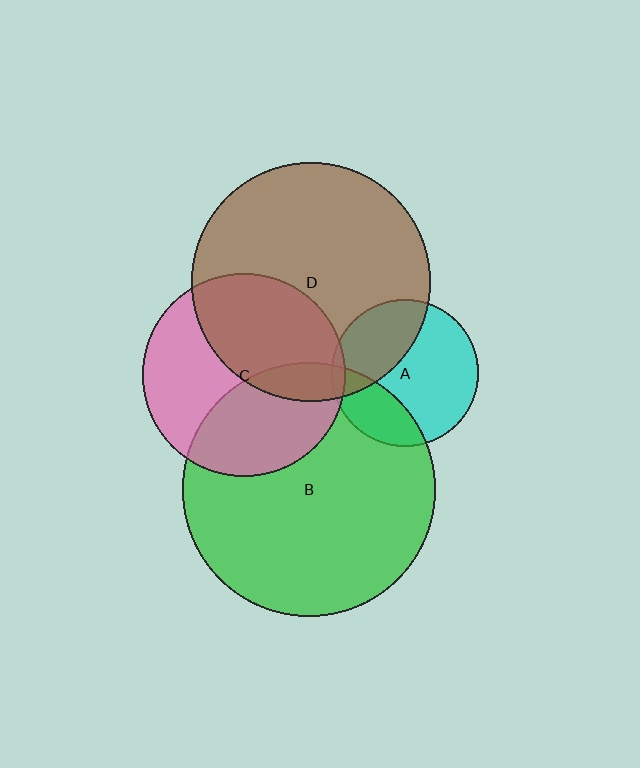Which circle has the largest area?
Circle B (green).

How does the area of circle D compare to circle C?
Approximately 1.4 times.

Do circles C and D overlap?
Yes.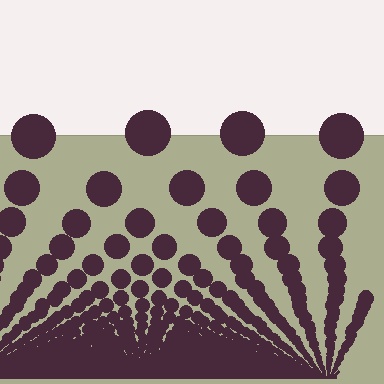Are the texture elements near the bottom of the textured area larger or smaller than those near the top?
Smaller. The gradient is inverted — elements near the bottom are smaller and denser.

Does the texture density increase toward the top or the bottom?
Density increases toward the bottom.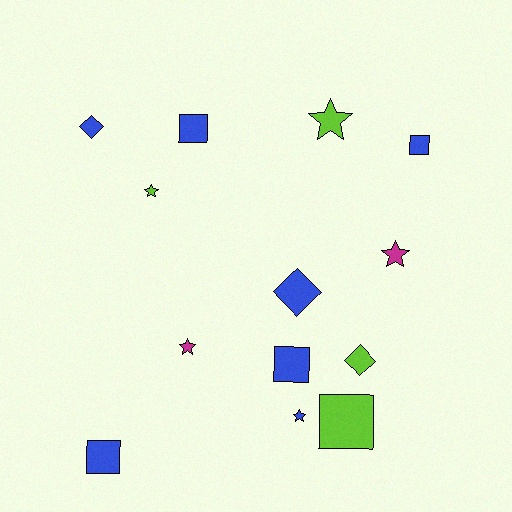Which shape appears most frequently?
Star, with 5 objects.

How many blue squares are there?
There are 4 blue squares.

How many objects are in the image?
There are 13 objects.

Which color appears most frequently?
Blue, with 7 objects.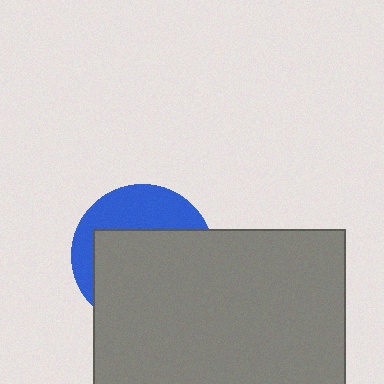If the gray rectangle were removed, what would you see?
You would see the complete blue circle.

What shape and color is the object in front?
The object in front is a gray rectangle.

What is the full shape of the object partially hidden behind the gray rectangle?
The partially hidden object is a blue circle.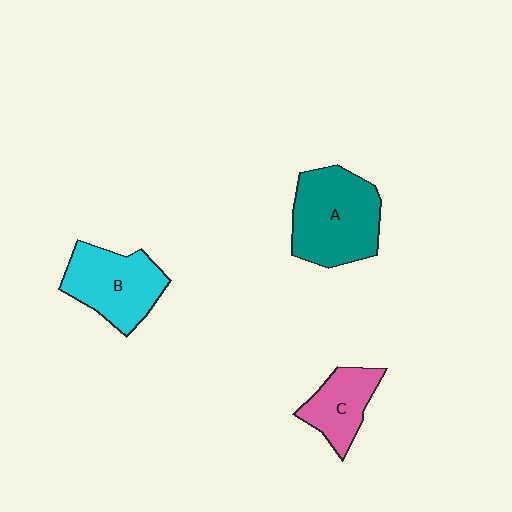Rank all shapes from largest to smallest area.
From largest to smallest: A (teal), B (cyan), C (pink).